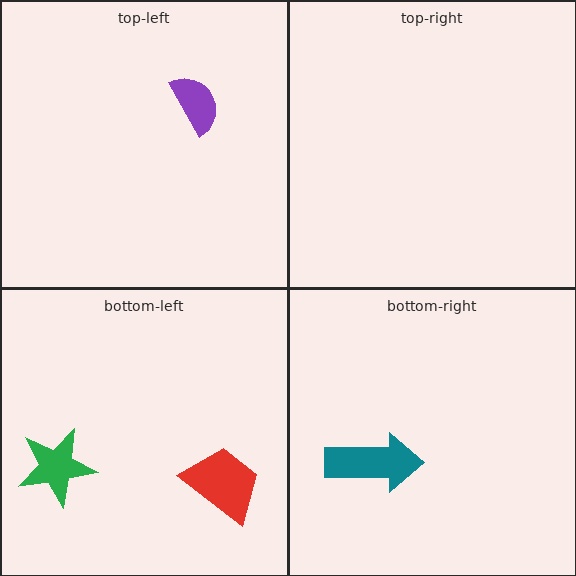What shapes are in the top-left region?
The purple semicircle.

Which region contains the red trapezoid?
The bottom-left region.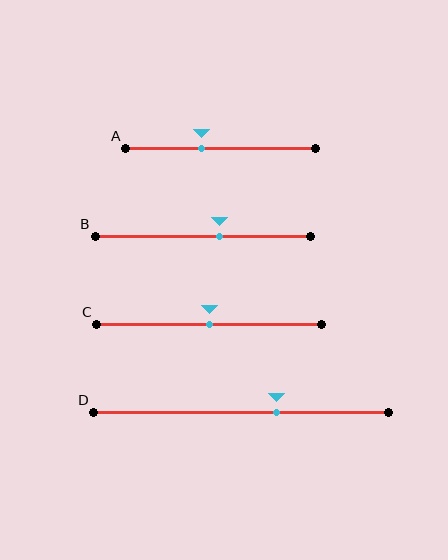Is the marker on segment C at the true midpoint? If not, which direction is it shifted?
Yes, the marker on segment C is at the true midpoint.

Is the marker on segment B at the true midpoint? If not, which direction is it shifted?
No, the marker on segment B is shifted to the right by about 8% of the segment length.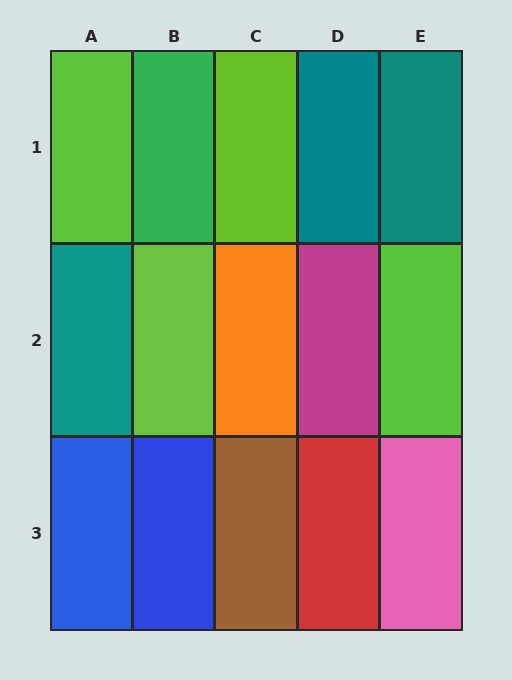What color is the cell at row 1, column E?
Teal.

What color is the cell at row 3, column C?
Brown.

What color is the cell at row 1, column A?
Lime.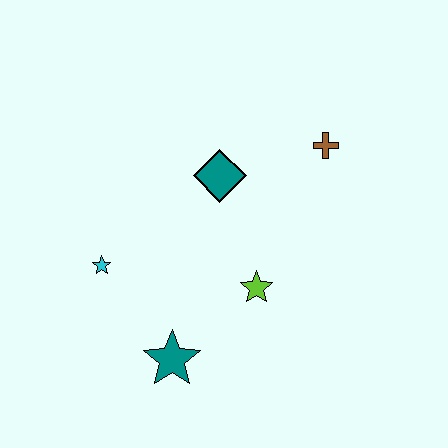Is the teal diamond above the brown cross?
No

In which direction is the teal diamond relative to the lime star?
The teal diamond is above the lime star.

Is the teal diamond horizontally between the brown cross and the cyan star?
Yes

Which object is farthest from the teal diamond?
The teal star is farthest from the teal diamond.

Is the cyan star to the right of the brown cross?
No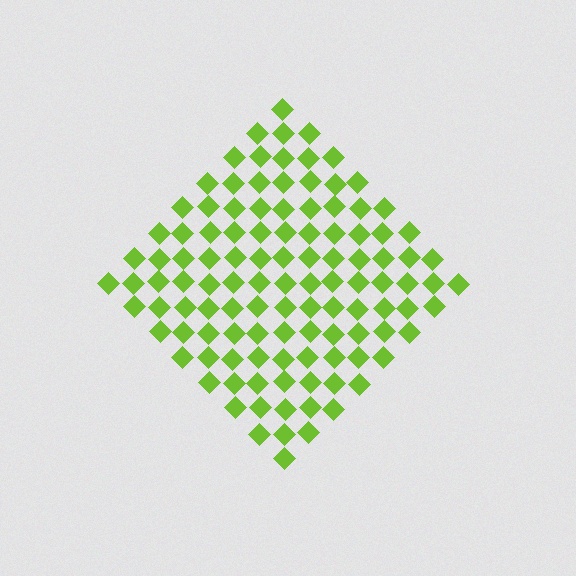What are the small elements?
The small elements are diamonds.